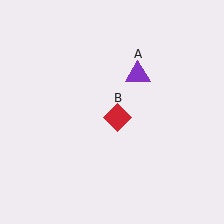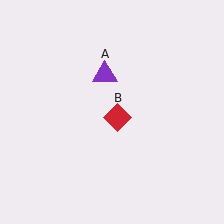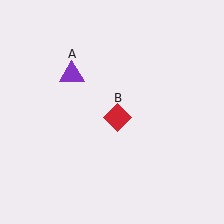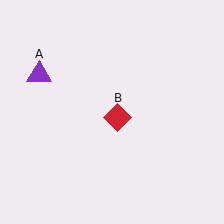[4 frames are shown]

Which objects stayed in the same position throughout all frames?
Red diamond (object B) remained stationary.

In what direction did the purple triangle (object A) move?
The purple triangle (object A) moved left.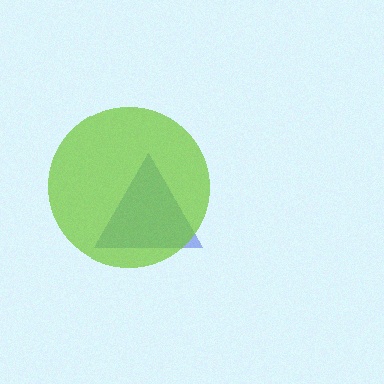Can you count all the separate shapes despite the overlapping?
Yes, there are 2 separate shapes.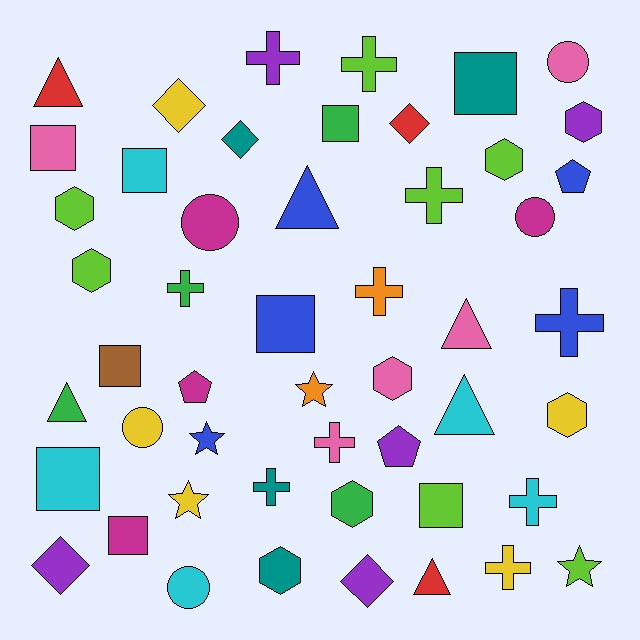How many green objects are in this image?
There are 4 green objects.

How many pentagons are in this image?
There are 3 pentagons.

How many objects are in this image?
There are 50 objects.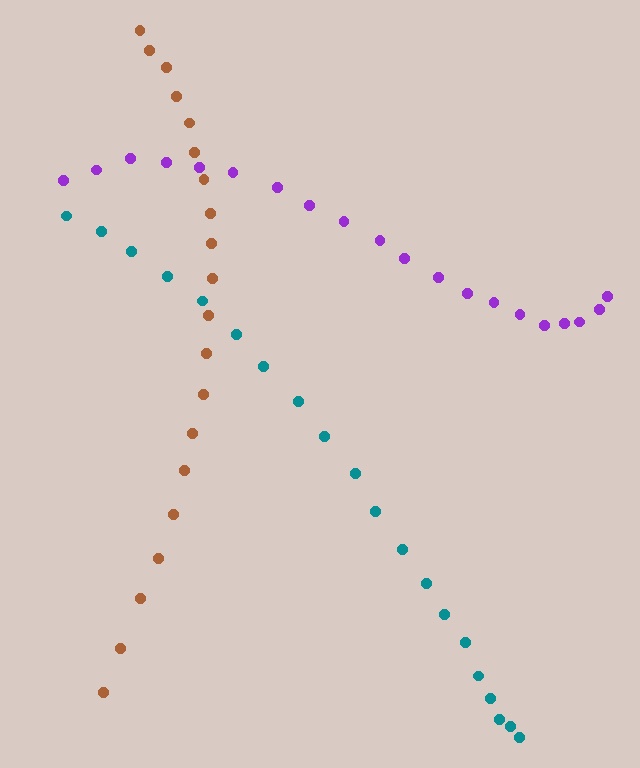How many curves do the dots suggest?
There are 3 distinct paths.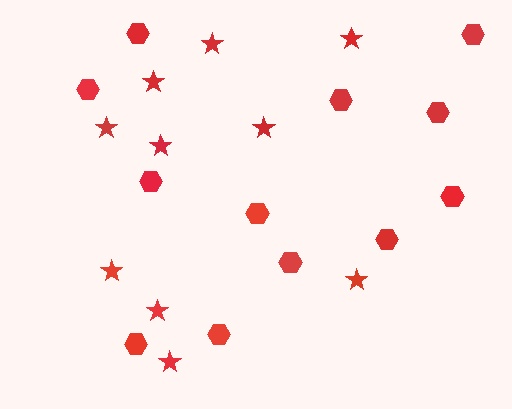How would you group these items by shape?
There are 2 groups: one group of hexagons (12) and one group of stars (10).